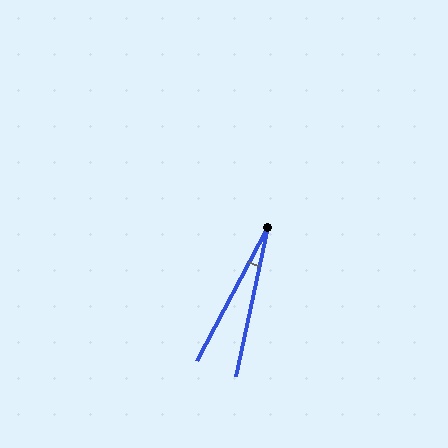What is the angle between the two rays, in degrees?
Approximately 16 degrees.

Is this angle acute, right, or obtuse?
It is acute.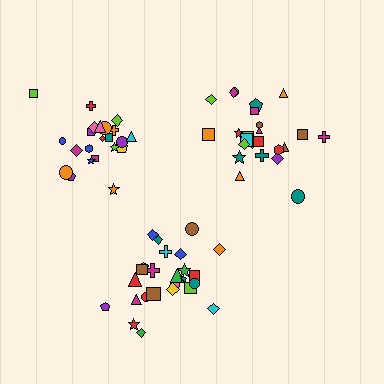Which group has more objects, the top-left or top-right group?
The top-right group.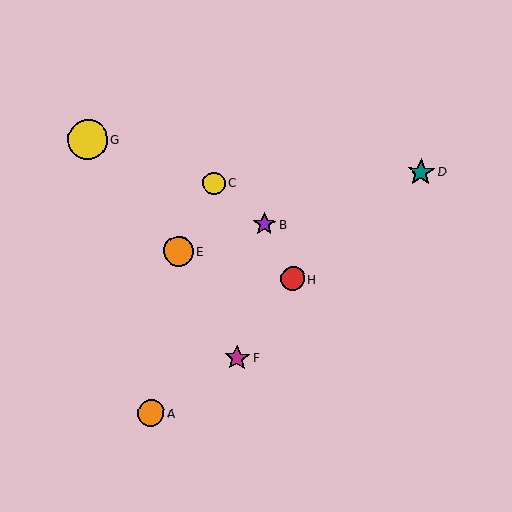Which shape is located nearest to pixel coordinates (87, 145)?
The yellow circle (labeled G) at (88, 139) is nearest to that location.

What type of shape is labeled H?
Shape H is a red circle.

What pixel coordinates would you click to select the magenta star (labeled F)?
Click at (237, 358) to select the magenta star F.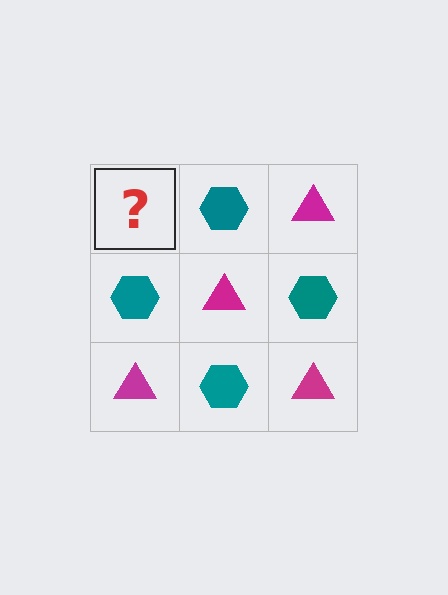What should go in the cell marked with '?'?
The missing cell should contain a magenta triangle.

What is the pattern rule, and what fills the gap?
The rule is that it alternates magenta triangle and teal hexagon in a checkerboard pattern. The gap should be filled with a magenta triangle.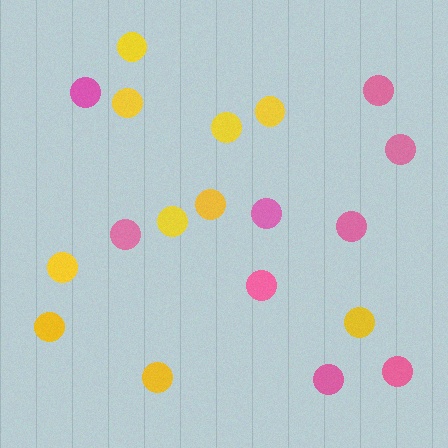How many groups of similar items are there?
There are 2 groups: one group of yellow circles (10) and one group of pink circles (9).